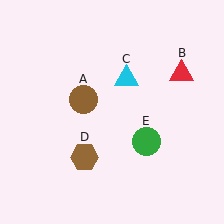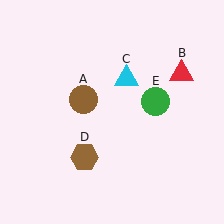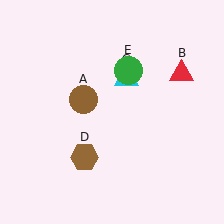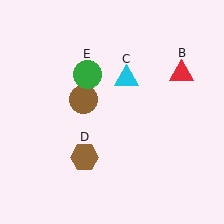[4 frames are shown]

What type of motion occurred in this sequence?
The green circle (object E) rotated counterclockwise around the center of the scene.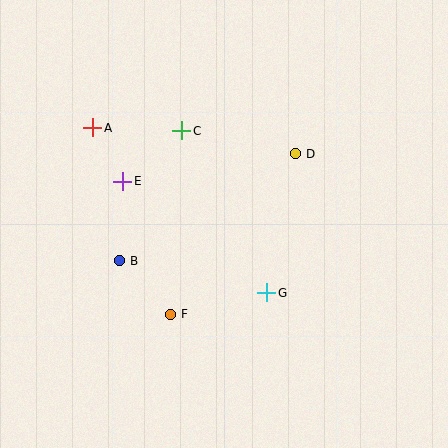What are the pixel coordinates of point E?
Point E is at (123, 181).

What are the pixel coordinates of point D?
Point D is at (295, 154).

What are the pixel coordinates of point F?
Point F is at (170, 314).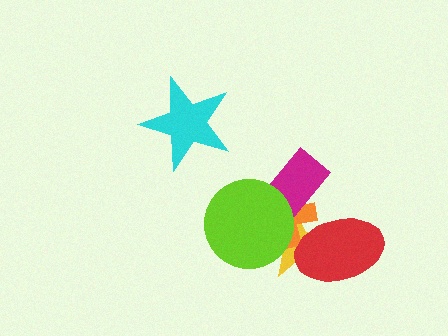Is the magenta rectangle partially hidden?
Yes, it is partially covered by another shape.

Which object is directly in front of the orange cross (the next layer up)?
The magenta rectangle is directly in front of the orange cross.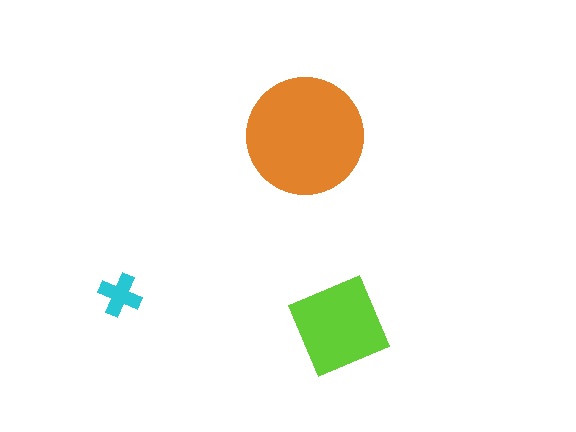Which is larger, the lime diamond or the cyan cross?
The lime diamond.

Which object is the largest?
The orange circle.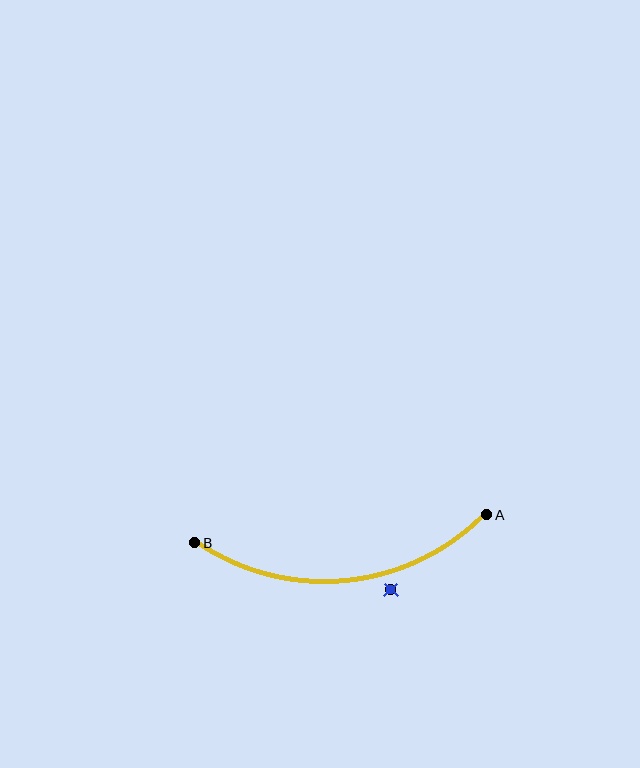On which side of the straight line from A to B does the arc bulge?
The arc bulges below the straight line connecting A and B.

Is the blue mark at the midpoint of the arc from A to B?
No — the blue mark does not lie on the arc at all. It sits slightly outside the curve.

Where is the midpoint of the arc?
The arc midpoint is the point on the curve farthest from the straight line joining A and B. It sits below that line.